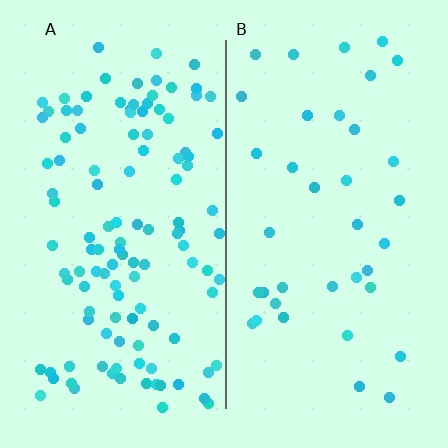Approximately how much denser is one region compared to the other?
Approximately 3.1× — region A over region B.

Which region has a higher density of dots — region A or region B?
A (the left).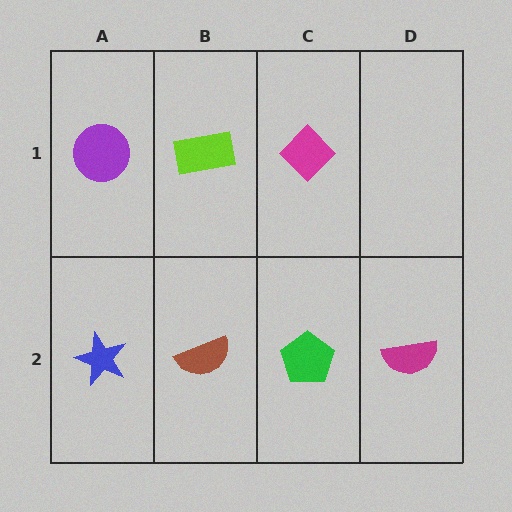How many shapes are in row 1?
3 shapes.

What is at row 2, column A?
A blue star.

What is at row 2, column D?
A magenta semicircle.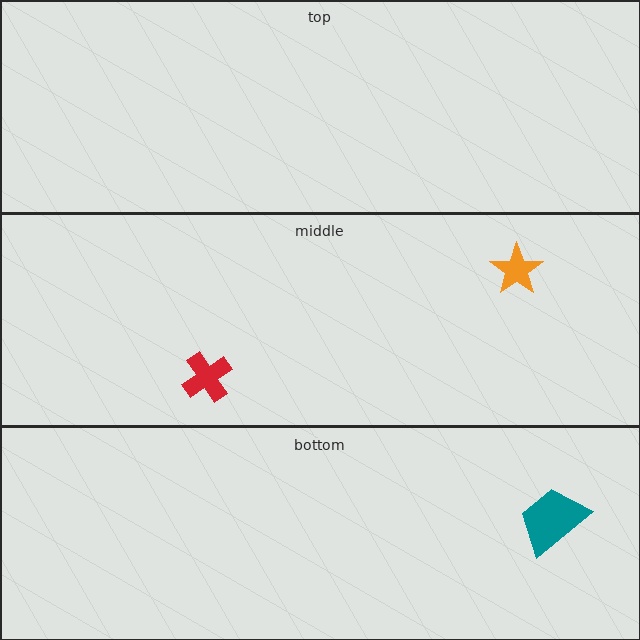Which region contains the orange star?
The middle region.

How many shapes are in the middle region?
2.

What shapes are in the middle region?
The orange star, the red cross.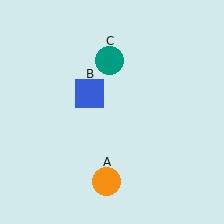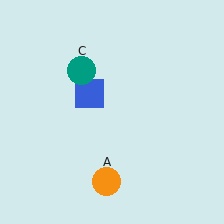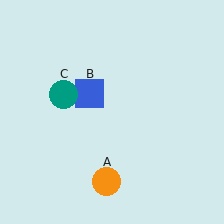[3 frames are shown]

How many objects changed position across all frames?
1 object changed position: teal circle (object C).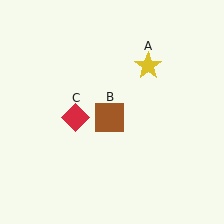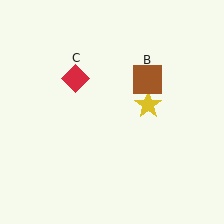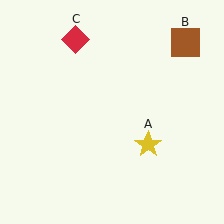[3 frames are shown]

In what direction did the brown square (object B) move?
The brown square (object B) moved up and to the right.